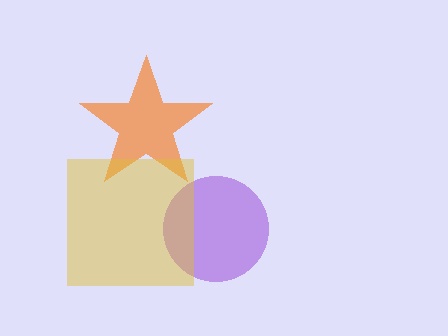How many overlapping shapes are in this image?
There are 3 overlapping shapes in the image.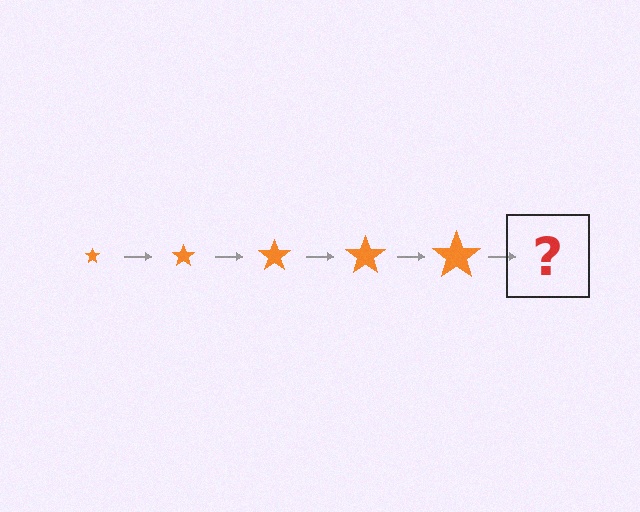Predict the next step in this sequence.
The next step is an orange star, larger than the previous one.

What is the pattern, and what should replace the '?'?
The pattern is that the star gets progressively larger each step. The '?' should be an orange star, larger than the previous one.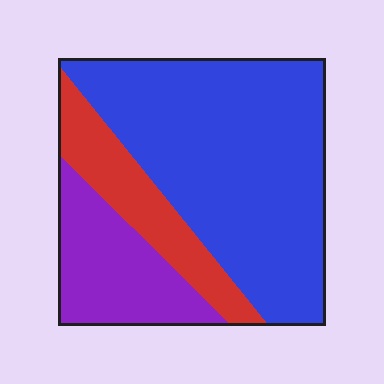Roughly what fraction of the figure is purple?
Purple takes up about one fifth (1/5) of the figure.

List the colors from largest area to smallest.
From largest to smallest: blue, purple, red.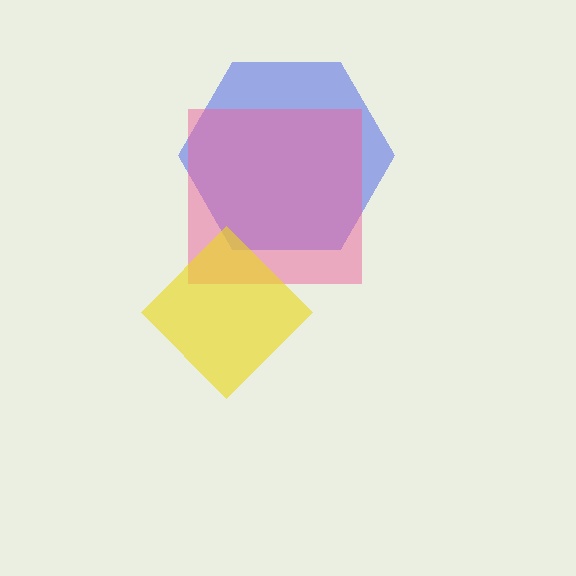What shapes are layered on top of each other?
The layered shapes are: a blue hexagon, a pink square, a yellow diamond.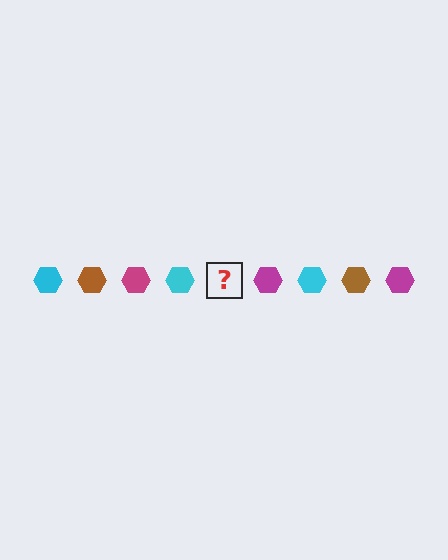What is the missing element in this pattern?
The missing element is a brown hexagon.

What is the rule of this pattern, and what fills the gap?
The rule is that the pattern cycles through cyan, brown, magenta hexagons. The gap should be filled with a brown hexagon.